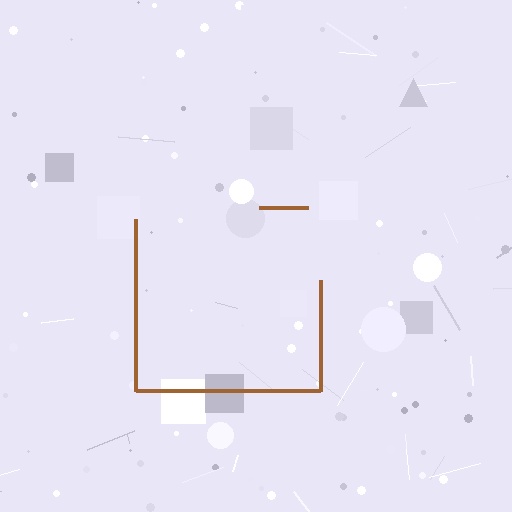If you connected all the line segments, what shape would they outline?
They would outline a square.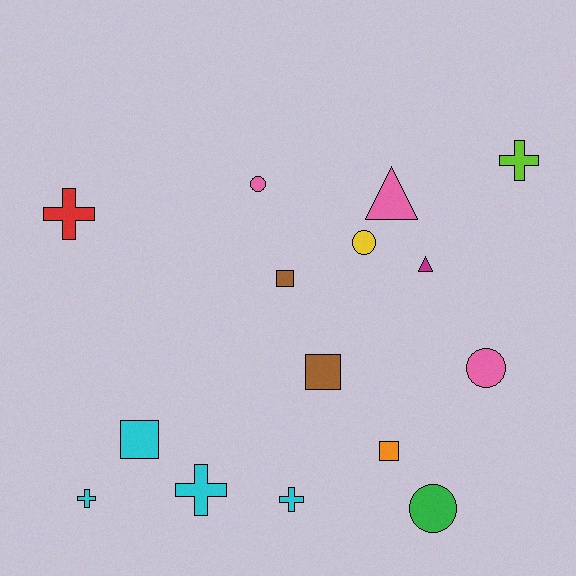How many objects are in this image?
There are 15 objects.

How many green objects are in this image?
There is 1 green object.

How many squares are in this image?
There are 4 squares.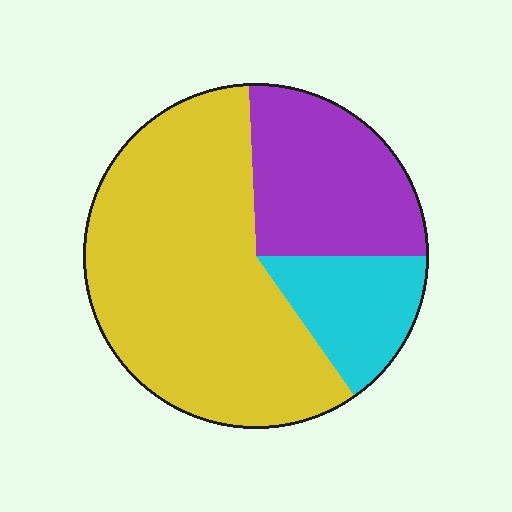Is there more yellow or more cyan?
Yellow.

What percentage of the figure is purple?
Purple covers roughly 25% of the figure.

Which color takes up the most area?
Yellow, at roughly 60%.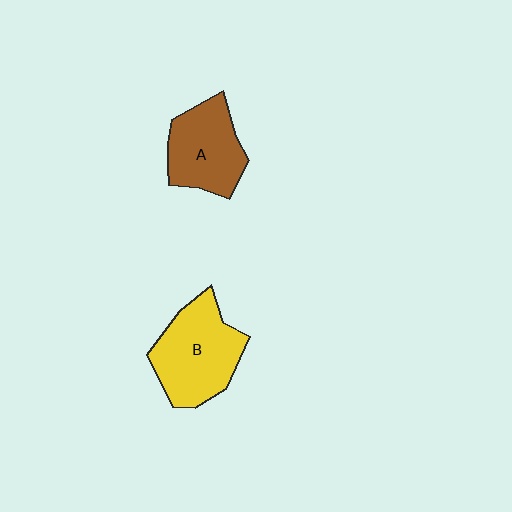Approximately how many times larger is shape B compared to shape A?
Approximately 1.2 times.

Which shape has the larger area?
Shape B (yellow).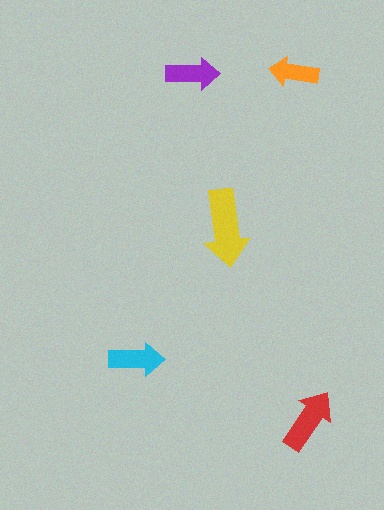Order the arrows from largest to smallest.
the yellow one, the red one, the cyan one, the purple one, the orange one.